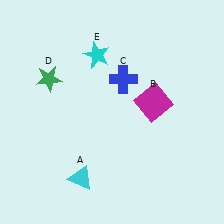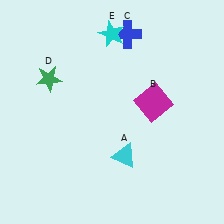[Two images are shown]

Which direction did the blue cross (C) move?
The blue cross (C) moved up.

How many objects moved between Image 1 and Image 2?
3 objects moved between the two images.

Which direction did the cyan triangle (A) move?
The cyan triangle (A) moved right.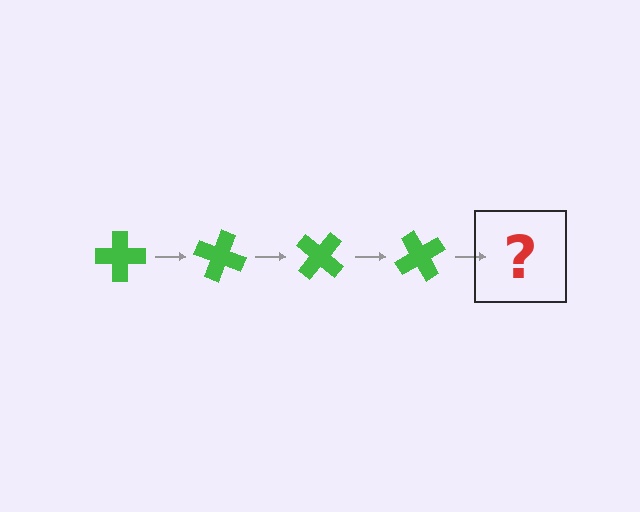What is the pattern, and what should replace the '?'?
The pattern is that the cross rotates 20 degrees each step. The '?' should be a green cross rotated 80 degrees.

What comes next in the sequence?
The next element should be a green cross rotated 80 degrees.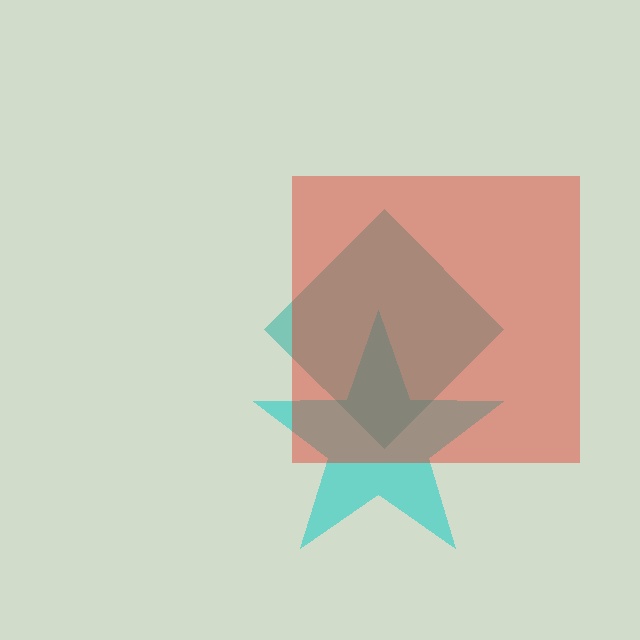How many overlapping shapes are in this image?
There are 3 overlapping shapes in the image.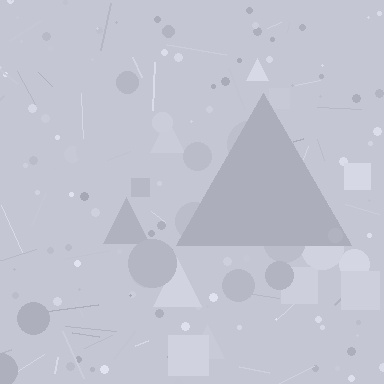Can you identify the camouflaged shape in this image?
The camouflaged shape is a triangle.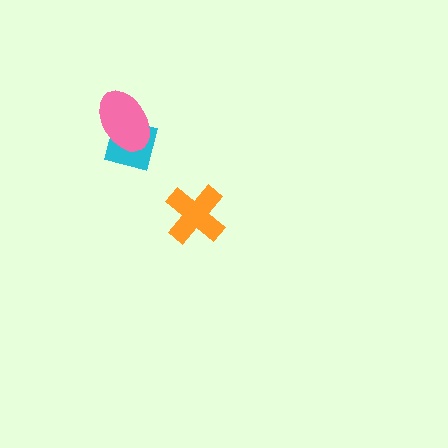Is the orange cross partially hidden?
No, no other shape covers it.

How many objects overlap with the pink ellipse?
1 object overlaps with the pink ellipse.